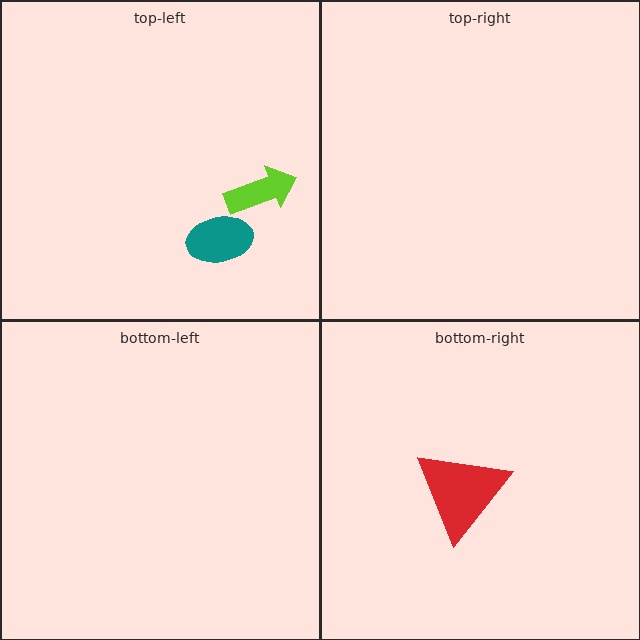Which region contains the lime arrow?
The top-left region.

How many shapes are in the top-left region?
2.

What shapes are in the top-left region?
The lime arrow, the teal ellipse.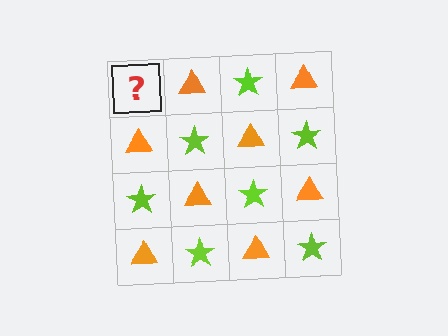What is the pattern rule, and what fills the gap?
The rule is that it alternates lime star and orange triangle in a checkerboard pattern. The gap should be filled with a lime star.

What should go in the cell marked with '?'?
The missing cell should contain a lime star.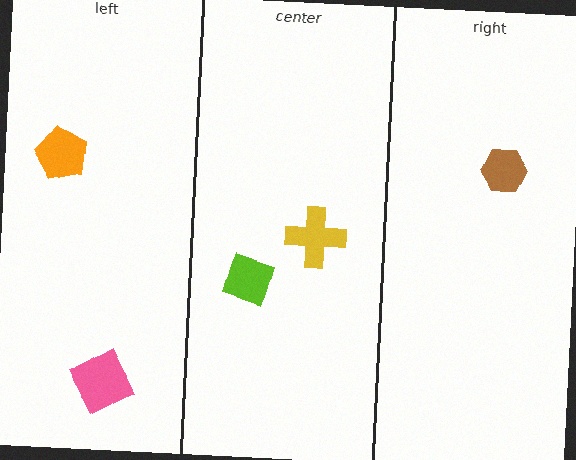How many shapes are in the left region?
2.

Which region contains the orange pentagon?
The left region.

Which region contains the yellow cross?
The center region.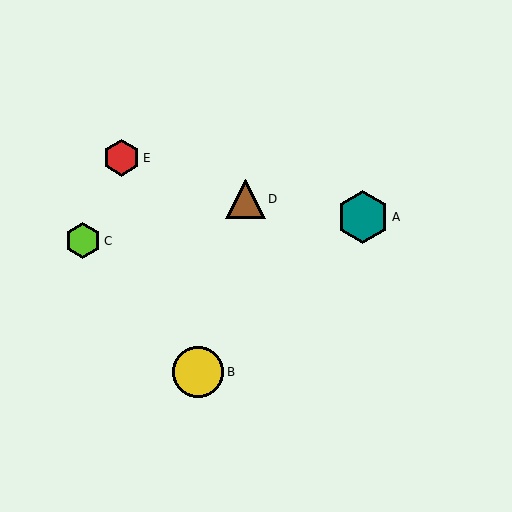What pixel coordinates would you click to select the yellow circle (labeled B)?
Click at (198, 372) to select the yellow circle B.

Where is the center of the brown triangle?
The center of the brown triangle is at (246, 199).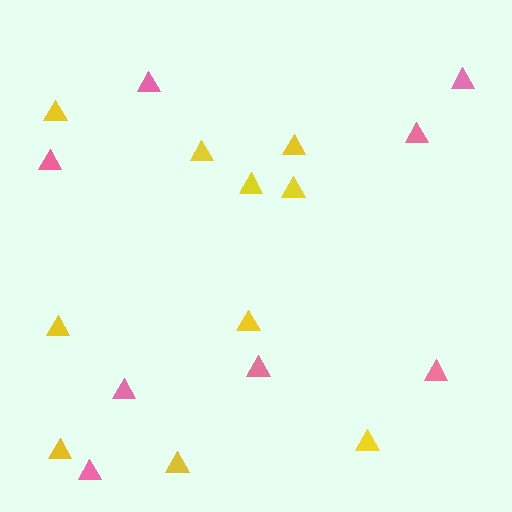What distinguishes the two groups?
There are 2 groups: one group of pink triangles (8) and one group of yellow triangles (10).